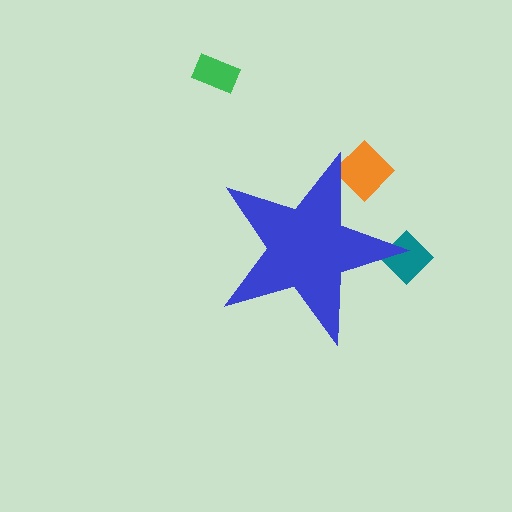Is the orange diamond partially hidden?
Yes, the orange diamond is partially hidden behind the blue star.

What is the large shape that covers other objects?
A blue star.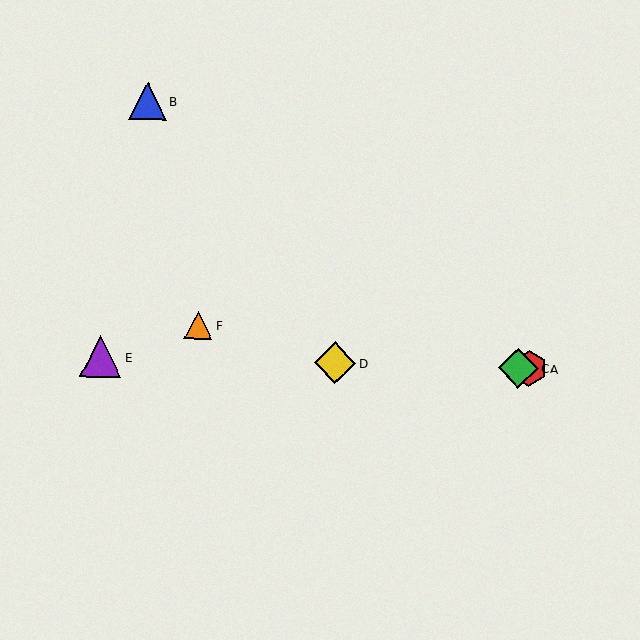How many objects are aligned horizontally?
4 objects (A, C, D, E) are aligned horizontally.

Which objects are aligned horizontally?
Objects A, C, D, E are aligned horizontally.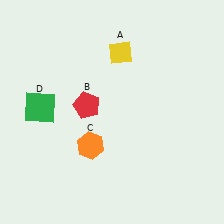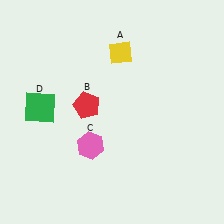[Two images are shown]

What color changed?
The hexagon (C) changed from orange in Image 1 to pink in Image 2.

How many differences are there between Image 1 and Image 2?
There is 1 difference between the two images.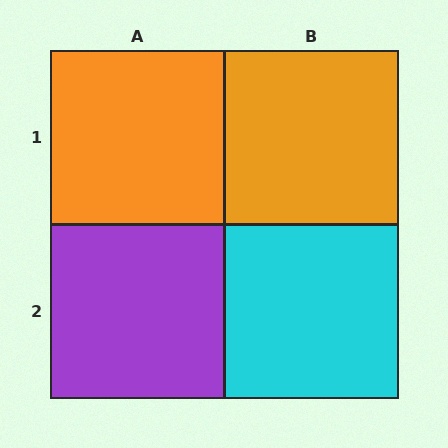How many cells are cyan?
1 cell is cyan.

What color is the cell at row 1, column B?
Orange.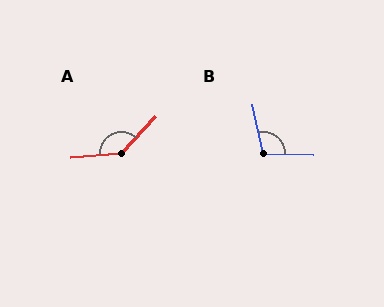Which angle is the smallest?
B, at approximately 103 degrees.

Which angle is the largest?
A, at approximately 138 degrees.